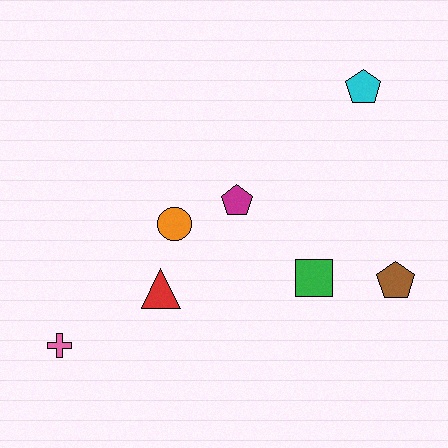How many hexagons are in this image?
There are no hexagons.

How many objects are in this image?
There are 7 objects.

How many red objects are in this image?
There is 1 red object.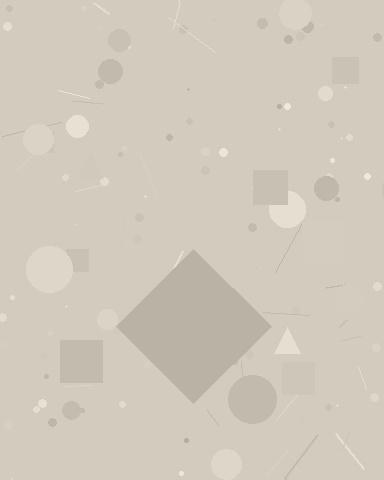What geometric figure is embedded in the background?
A diamond is embedded in the background.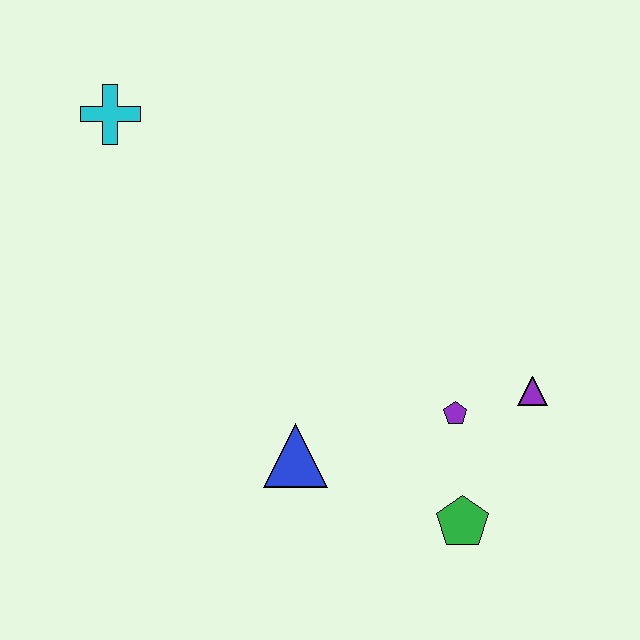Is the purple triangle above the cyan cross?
No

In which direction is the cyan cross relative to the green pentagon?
The cyan cross is above the green pentagon.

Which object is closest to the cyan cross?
The blue triangle is closest to the cyan cross.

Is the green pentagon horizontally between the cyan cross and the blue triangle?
No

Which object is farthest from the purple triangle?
The cyan cross is farthest from the purple triangle.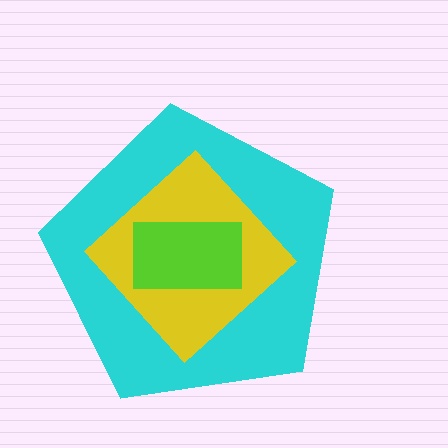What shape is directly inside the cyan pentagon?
The yellow diamond.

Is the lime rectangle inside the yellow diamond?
Yes.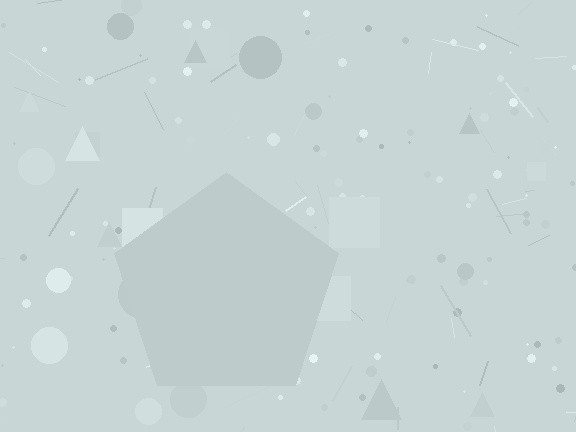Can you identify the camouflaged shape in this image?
The camouflaged shape is a pentagon.